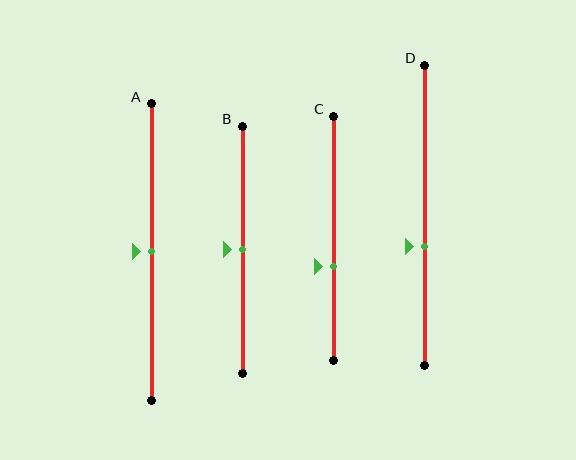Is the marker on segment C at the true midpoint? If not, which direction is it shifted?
No, the marker on segment C is shifted downward by about 11% of the segment length.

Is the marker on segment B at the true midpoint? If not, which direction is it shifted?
Yes, the marker on segment B is at the true midpoint.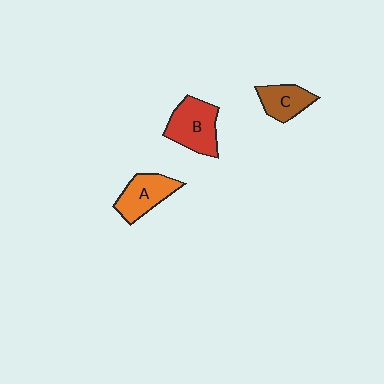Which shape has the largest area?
Shape B (red).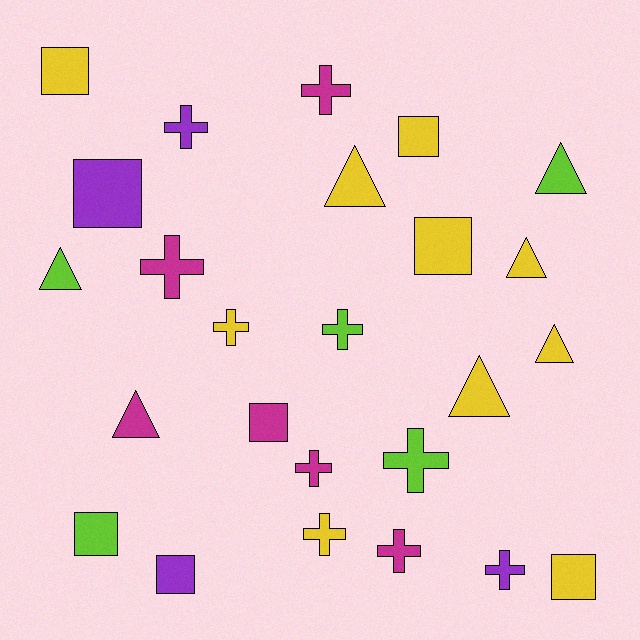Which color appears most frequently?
Yellow, with 10 objects.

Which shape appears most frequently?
Cross, with 10 objects.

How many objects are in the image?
There are 25 objects.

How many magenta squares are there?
There is 1 magenta square.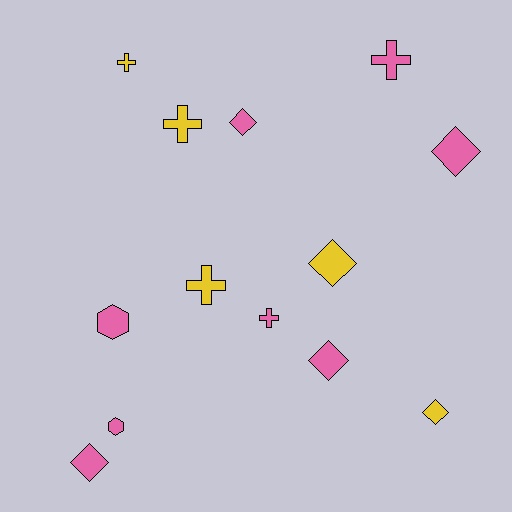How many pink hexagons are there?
There are 2 pink hexagons.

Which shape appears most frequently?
Diamond, with 6 objects.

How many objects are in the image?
There are 13 objects.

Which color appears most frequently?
Pink, with 8 objects.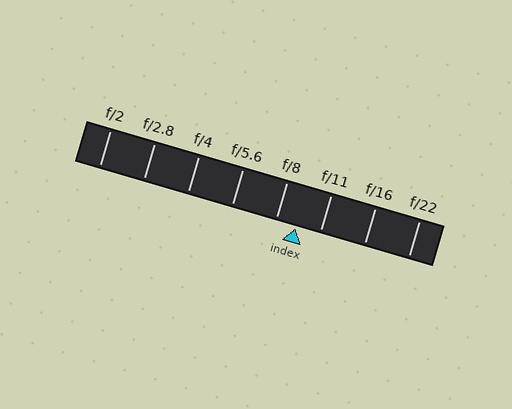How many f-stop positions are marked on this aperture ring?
There are 8 f-stop positions marked.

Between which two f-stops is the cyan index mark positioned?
The index mark is between f/8 and f/11.